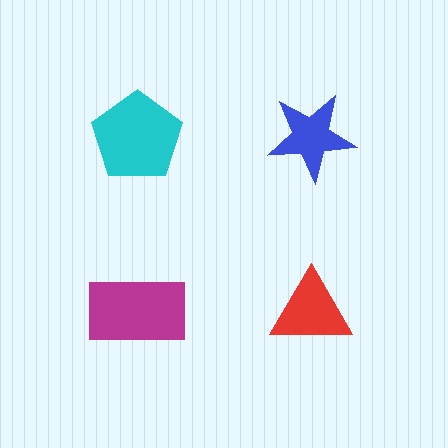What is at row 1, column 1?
A cyan pentagon.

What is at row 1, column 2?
A blue star.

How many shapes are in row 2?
2 shapes.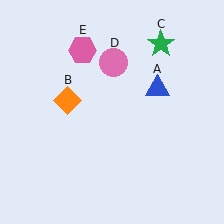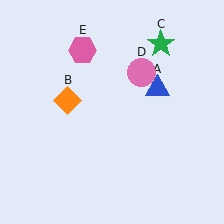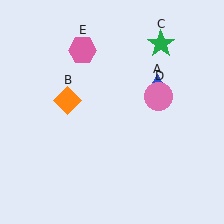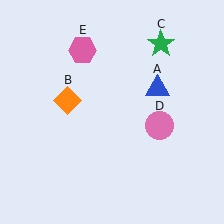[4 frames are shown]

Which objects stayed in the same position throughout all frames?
Blue triangle (object A) and orange diamond (object B) and green star (object C) and pink hexagon (object E) remained stationary.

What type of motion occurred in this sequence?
The pink circle (object D) rotated clockwise around the center of the scene.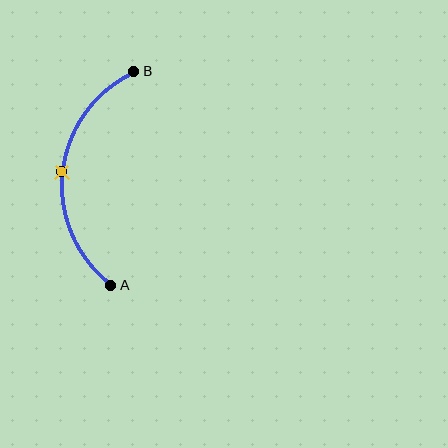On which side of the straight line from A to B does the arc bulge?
The arc bulges to the left of the straight line connecting A and B.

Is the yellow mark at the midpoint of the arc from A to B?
Yes. The yellow mark lies on the arc at equal arc-length from both A and B — it is the arc midpoint.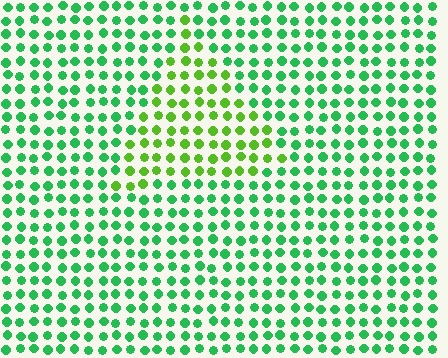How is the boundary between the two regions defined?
The boundary is defined purely by a slight shift in hue (about 37 degrees). Spacing, size, and orientation are identical on both sides.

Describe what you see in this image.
The image is filled with small green elements in a uniform arrangement. A triangle-shaped region is visible where the elements are tinted to a slightly different hue, forming a subtle color boundary.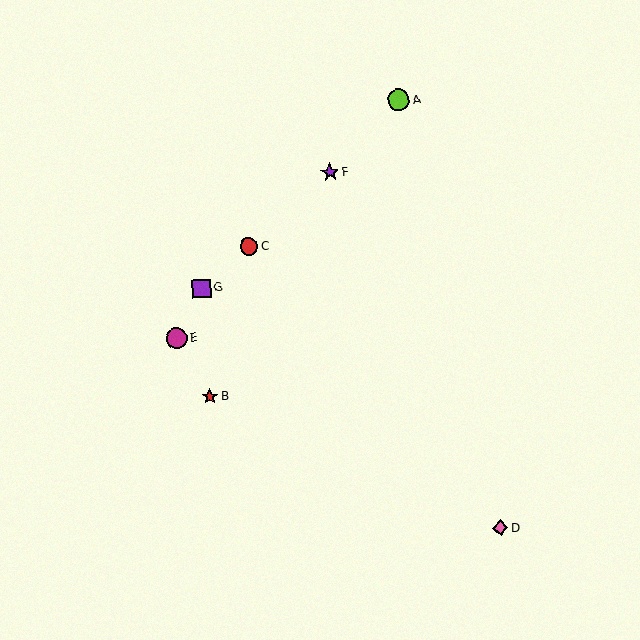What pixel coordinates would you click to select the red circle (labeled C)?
Click at (249, 247) to select the red circle C.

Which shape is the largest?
The lime circle (labeled A) is the largest.